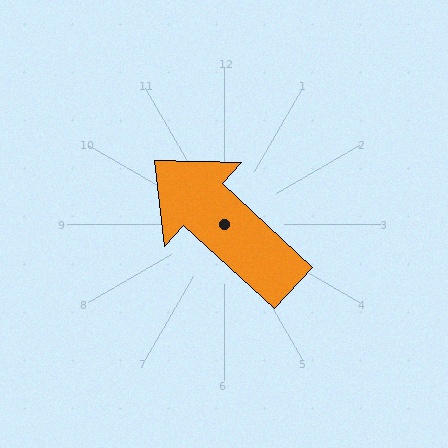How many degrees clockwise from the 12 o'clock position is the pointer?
Approximately 313 degrees.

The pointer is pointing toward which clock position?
Roughly 10 o'clock.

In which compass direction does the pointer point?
Northwest.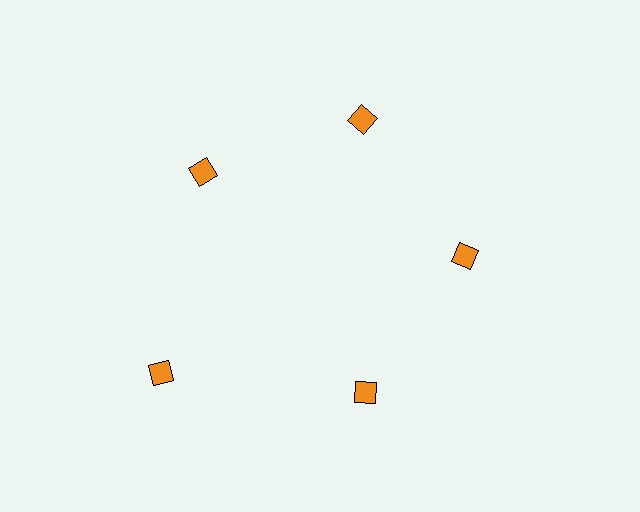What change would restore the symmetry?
The symmetry would be restored by moving it inward, back onto the ring so that all 5 diamonds sit at equal angles and equal distance from the center.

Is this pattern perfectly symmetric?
No. The 5 orange diamonds are arranged in a ring, but one element near the 8 o'clock position is pushed outward from the center, breaking the 5-fold rotational symmetry.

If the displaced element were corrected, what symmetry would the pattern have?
It would have 5-fold rotational symmetry — the pattern would map onto itself every 72 degrees.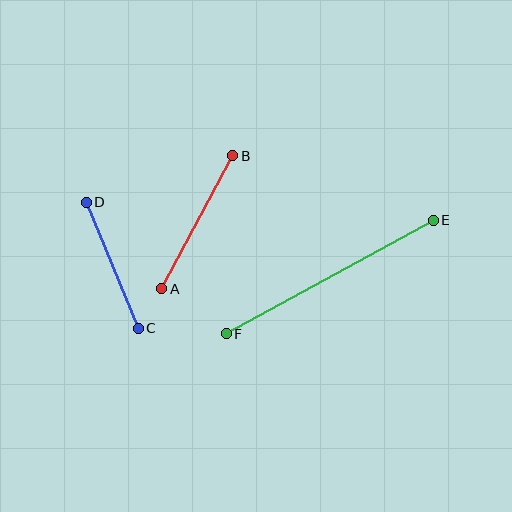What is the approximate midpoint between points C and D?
The midpoint is at approximately (112, 265) pixels.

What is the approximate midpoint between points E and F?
The midpoint is at approximately (330, 277) pixels.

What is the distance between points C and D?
The distance is approximately 136 pixels.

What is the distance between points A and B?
The distance is approximately 151 pixels.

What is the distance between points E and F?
The distance is approximately 236 pixels.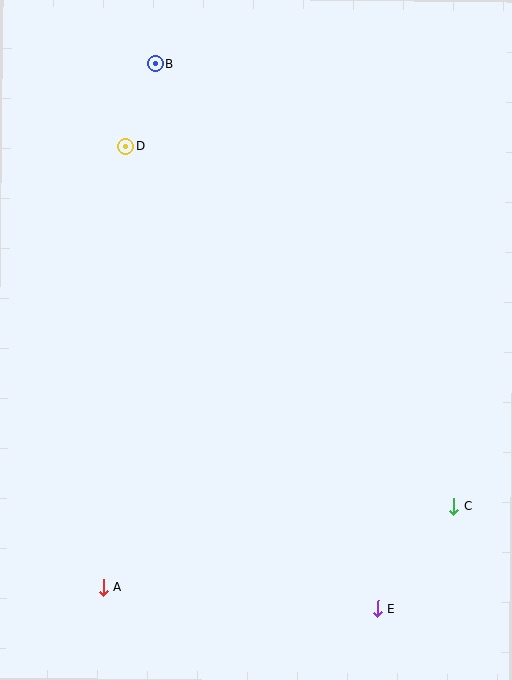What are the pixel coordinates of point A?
Point A is at (103, 587).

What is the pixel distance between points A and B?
The distance between A and B is 526 pixels.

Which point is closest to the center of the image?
Point D at (125, 146) is closest to the center.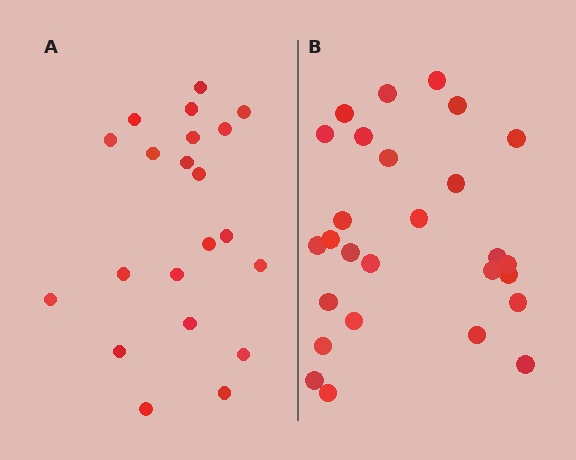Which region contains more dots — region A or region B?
Region B (the right region) has more dots.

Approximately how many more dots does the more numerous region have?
Region B has about 6 more dots than region A.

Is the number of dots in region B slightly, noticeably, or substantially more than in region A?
Region B has noticeably more, but not dramatically so. The ratio is roughly 1.3 to 1.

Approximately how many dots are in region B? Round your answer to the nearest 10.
About 30 dots. (The exact count is 27, which rounds to 30.)